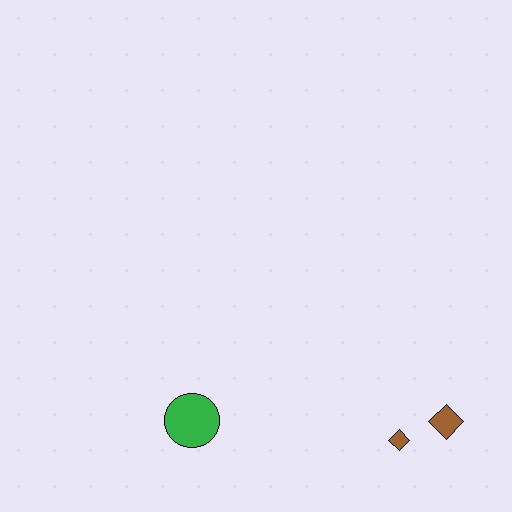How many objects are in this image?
There are 3 objects.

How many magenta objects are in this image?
There are no magenta objects.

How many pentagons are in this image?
There are no pentagons.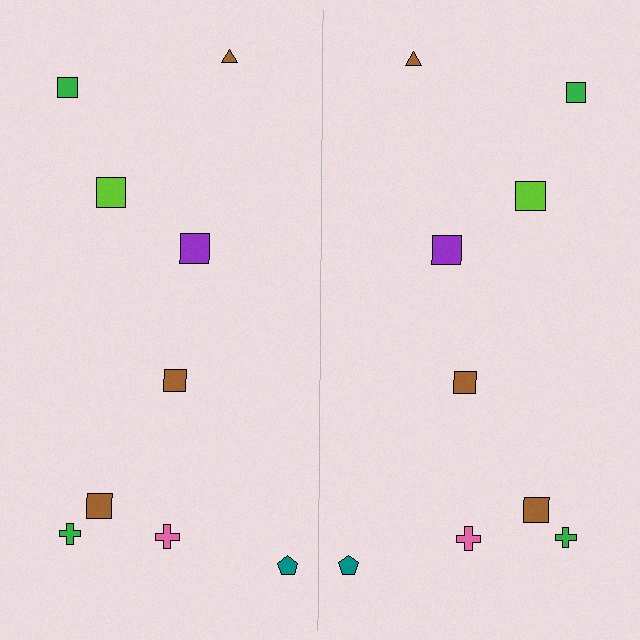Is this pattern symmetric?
Yes, this pattern has bilateral (reflection) symmetry.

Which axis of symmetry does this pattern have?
The pattern has a vertical axis of symmetry running through the center of the image.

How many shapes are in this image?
There are 18 shapes in this image.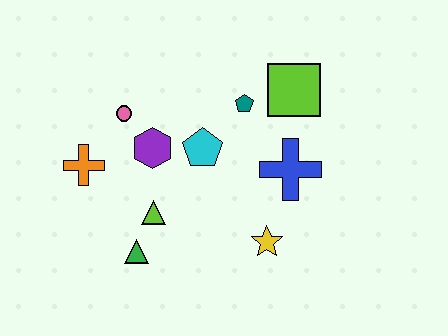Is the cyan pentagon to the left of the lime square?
Yes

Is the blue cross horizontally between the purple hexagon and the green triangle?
No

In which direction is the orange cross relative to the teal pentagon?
The orange cross is to the left of the teal pentagon.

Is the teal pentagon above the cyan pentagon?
Yes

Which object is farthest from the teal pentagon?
The green triangle is farthest from the teal pentagon.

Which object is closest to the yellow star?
The blue cross is closest to the yellow star.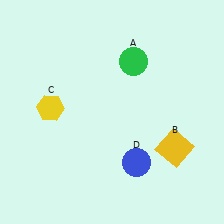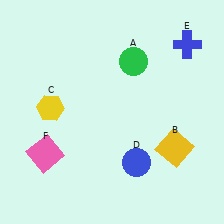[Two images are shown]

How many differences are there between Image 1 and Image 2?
There are 2 differences between the two images.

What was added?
A blue cross (E), a pink square (F) were added in Image 2.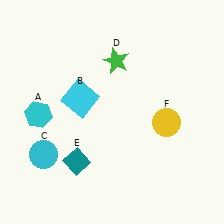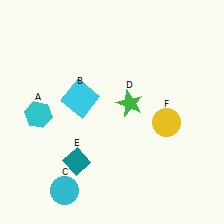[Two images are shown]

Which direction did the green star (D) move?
The green star (D) moved down.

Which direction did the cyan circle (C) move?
The cyan circle (C) moved down.